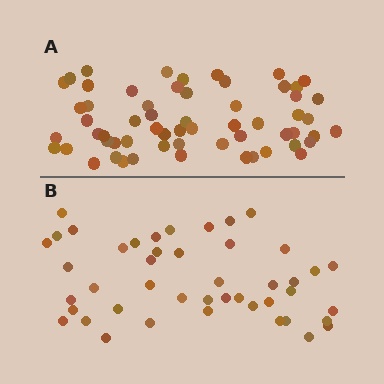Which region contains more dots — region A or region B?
Region A (the top region) has more dots.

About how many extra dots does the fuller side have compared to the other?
Region A has approximately 15 more dots than region B.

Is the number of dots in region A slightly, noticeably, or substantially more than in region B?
Region A has noticeably more, but not dramatically so. The ratio is roughly 1.3 to 1.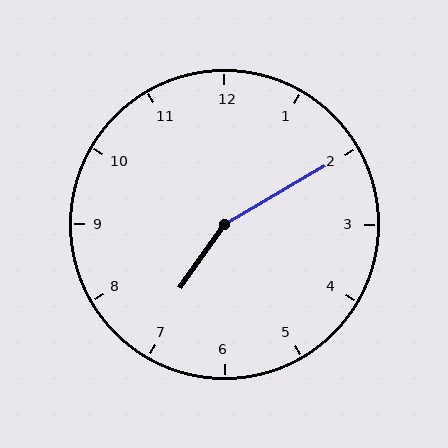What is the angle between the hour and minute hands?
Approximately 155 degrees.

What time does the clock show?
7:10.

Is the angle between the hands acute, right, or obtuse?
It is obtuse.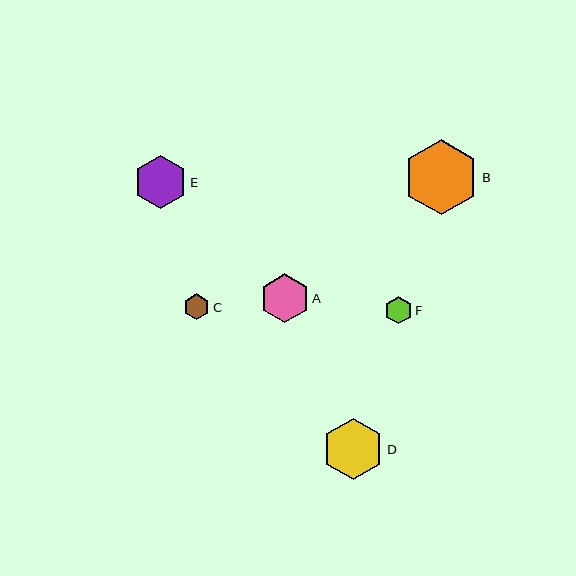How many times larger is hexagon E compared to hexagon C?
Hexagon E is approximately 2.0 times the size of hexagon C.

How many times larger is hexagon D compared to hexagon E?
Hexagon D is approximately 1.1 times the size of hexagon E.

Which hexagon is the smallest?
Hexagon C is the smallest with a size of approximately 26 pixels.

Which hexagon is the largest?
Hexagon B is the largest with a size of approximately 75 pixels.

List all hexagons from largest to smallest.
From largest to smallest: B, D, E, A, F, C.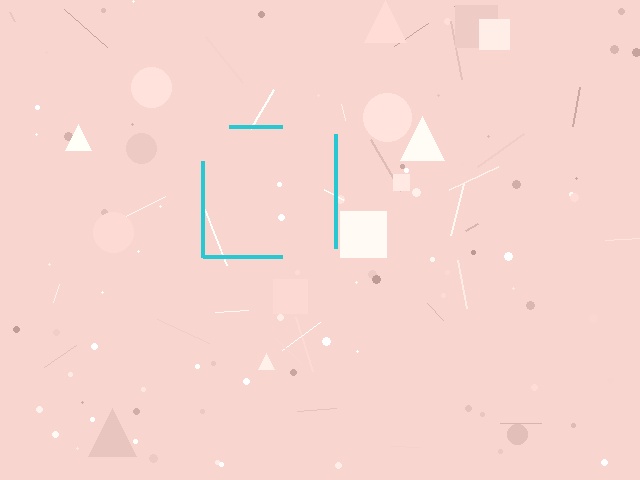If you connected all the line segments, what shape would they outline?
They would outline a square.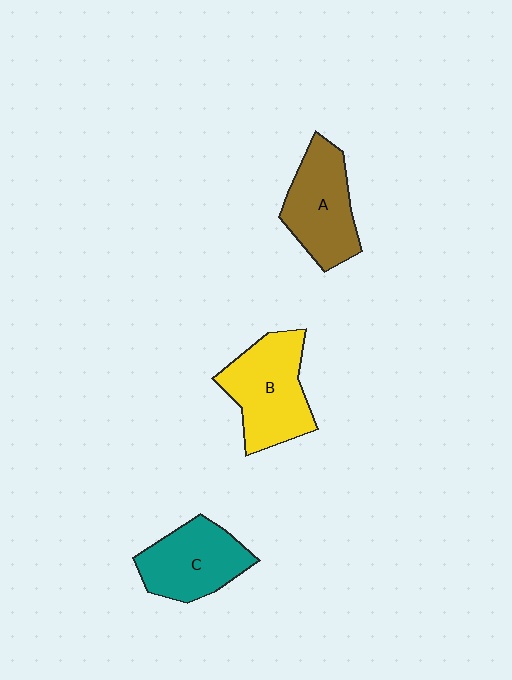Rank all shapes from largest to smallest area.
From largest to smallest: B (yellow), A (brown), C (teal).